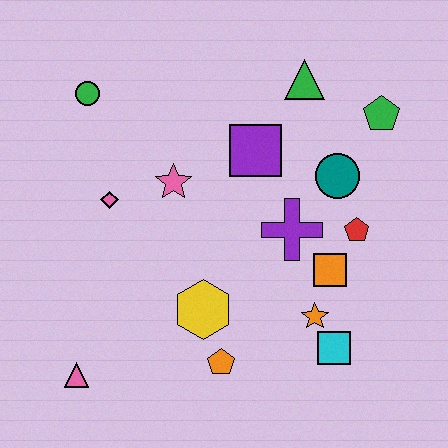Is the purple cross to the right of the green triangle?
No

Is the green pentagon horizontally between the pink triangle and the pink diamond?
No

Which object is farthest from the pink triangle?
The green pentagon is farthest from the pink triangle.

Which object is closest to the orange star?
The cyan square is closest to the orange star.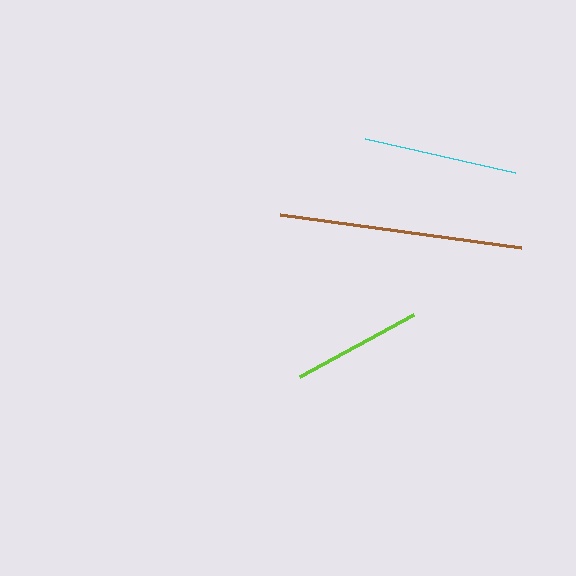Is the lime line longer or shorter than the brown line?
The brown line is longer than the lime line.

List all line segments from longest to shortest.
From longest to shortest: brown, cyan, lime.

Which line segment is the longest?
The brown line is the longest at approximately 243 pixels.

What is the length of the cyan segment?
The cyan segment is approximately 153 pixels long.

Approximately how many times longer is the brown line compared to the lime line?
The brown line is approximately 1.9 times the length of the lime line.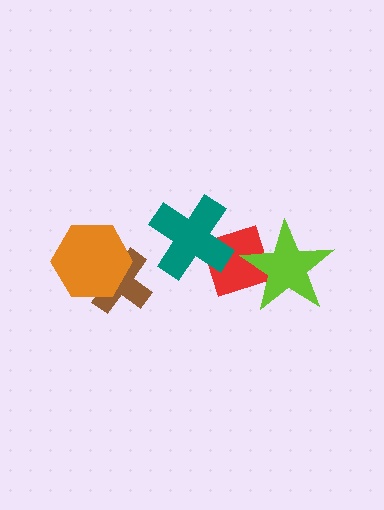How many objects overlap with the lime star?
1 object overlaps with the lime star.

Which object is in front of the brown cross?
The orange hexagon is in front of the brown cross.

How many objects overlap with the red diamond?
2 objects overlap with the red diamond.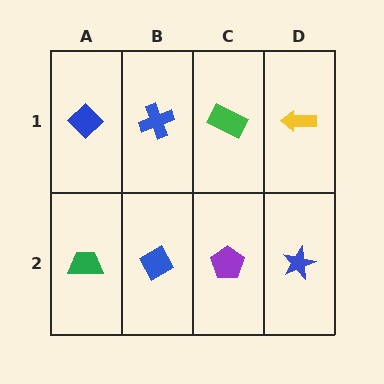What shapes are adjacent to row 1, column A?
A green trapezoid (row 2, column A), a blue cross (row 1, column B).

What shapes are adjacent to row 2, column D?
A yellow arrow (row 1, column D), a purple pentagon (row 2, column C).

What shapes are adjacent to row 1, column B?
A blue diamond (row 2, column B), a blue diamond (row 1, column A), a green rectangle (row 1, column C).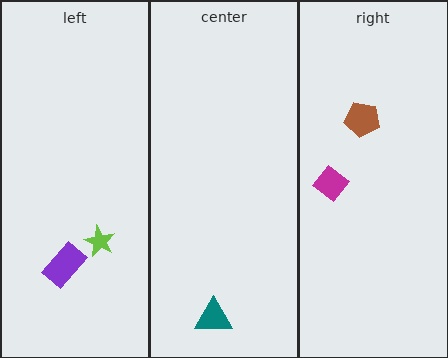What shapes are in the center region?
The teal triangle.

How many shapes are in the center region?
1.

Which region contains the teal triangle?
The center region.